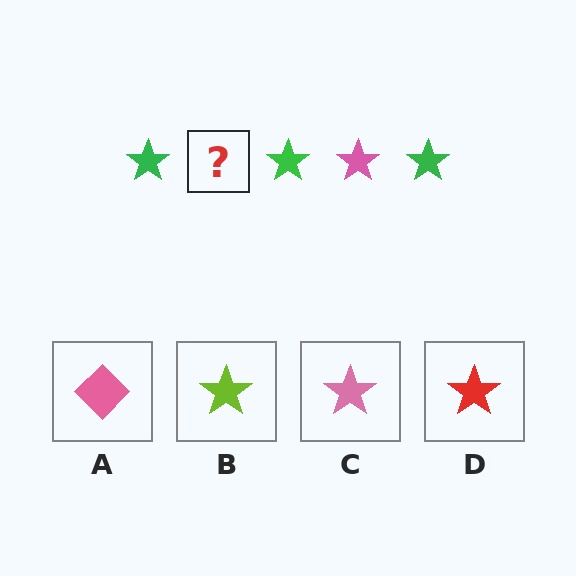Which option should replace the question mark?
Option C.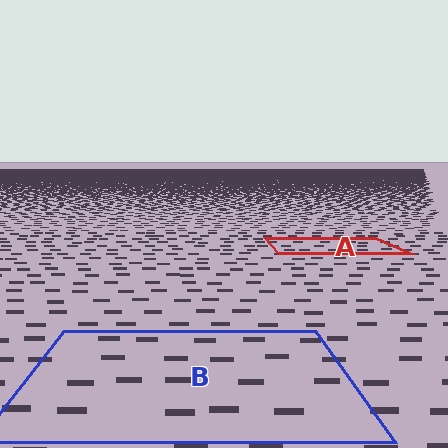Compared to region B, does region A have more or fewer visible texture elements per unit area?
Region A has more texture elements per unit area — they are packed more densely because it is farther away.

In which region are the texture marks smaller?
The texture marks are smaller in region A, because it is farther away.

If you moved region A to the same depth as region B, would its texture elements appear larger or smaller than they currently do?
They would appear larger. At a closer depth, the same texture elements are projected at a bigger on-screen size.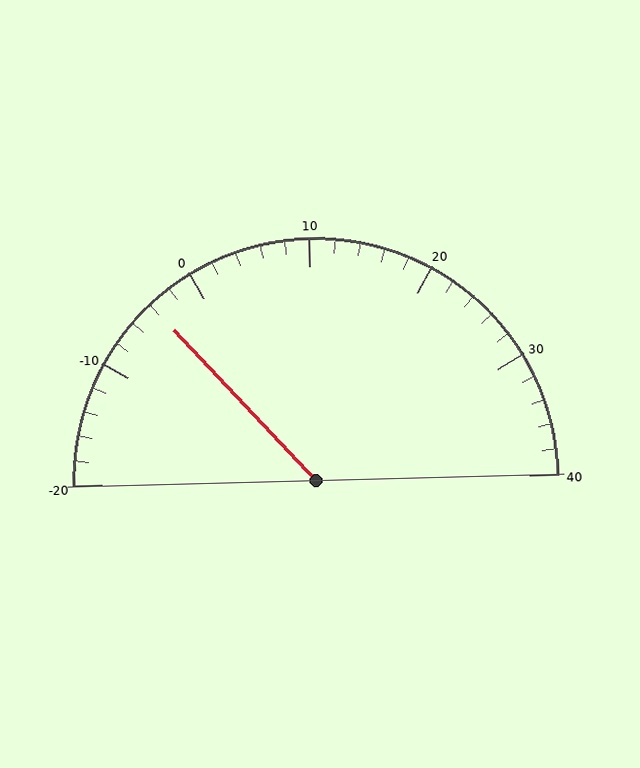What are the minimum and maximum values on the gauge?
The gauge ranges from -20 to 40.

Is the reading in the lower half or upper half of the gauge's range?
The reading is in the lower half of the range (-20 to 40).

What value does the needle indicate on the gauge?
The needle indicates approximately -4.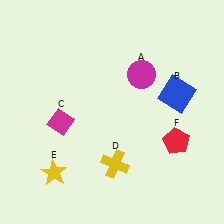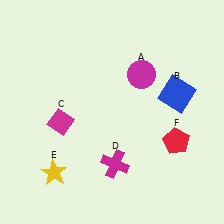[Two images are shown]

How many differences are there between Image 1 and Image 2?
There is 1 difference between the two images.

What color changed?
The cross (D) changed from yellow in Image 1 to magenta in Image 2.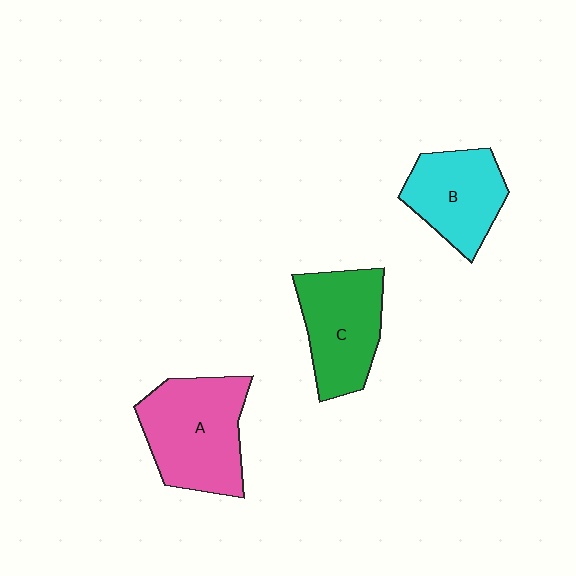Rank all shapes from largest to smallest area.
From largest to smallest: A (pink), C (green), B (cyan).